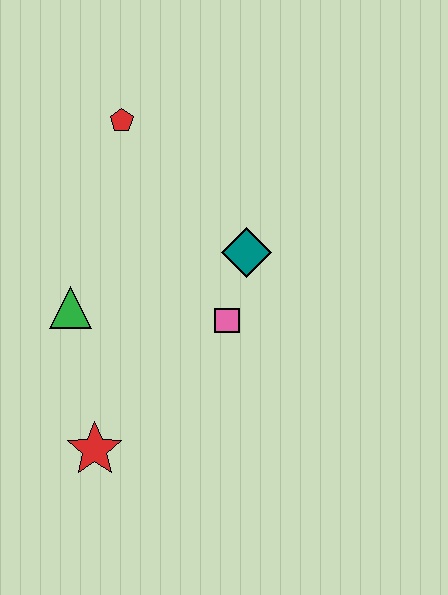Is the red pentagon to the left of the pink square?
Yes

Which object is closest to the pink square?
The teal diamond is closest to the pink square.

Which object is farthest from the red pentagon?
The red star is farthest from the red pentagon.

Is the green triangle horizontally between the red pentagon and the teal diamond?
No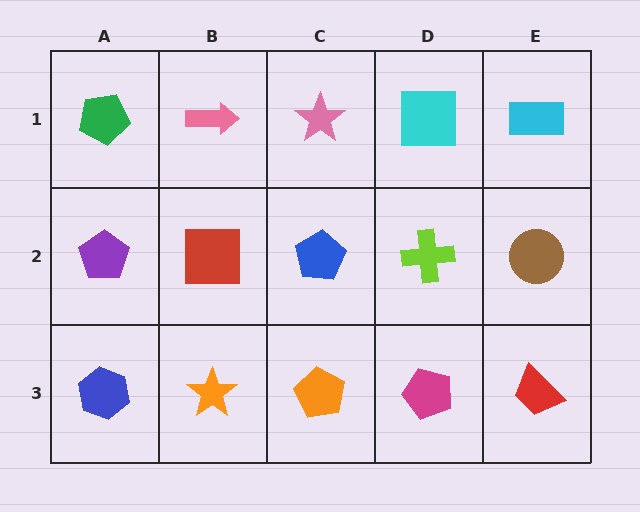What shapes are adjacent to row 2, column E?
A cyan rectangle (row 1, column E), a red trapezoid (row 3, column E), a lime cross (row 2, column D).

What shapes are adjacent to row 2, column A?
A green pentagon (row 1, column A), a blue hexagon (row 3, column A), a red square (row 2, column B).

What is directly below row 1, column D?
A lime cross.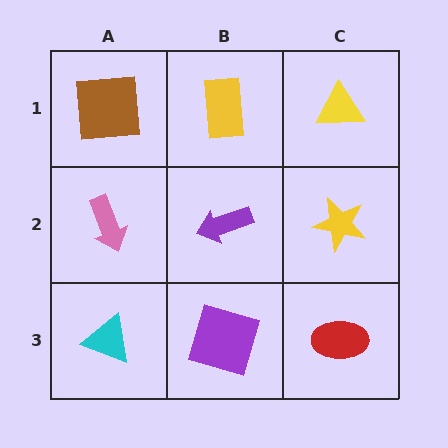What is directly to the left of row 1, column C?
A yellow rectangle.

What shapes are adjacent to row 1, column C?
A yellow star (row 2, column C), a yellow rectangle (row 1, column B).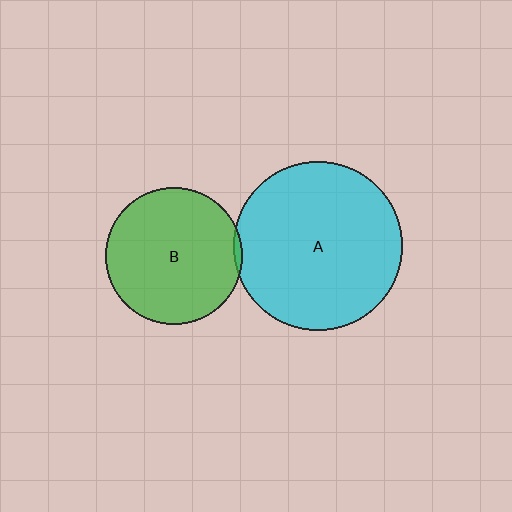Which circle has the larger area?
Circle A (cyan).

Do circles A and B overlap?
Yes.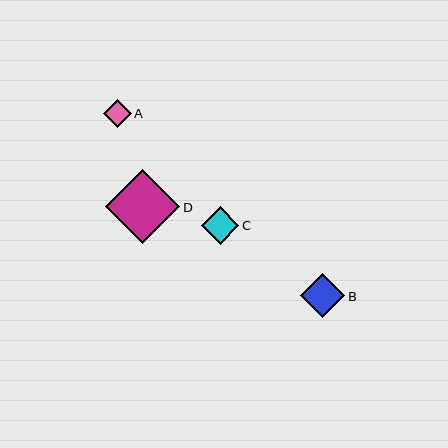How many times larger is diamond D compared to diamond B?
Diamond D is approximately 1.7 times the size of diamond B.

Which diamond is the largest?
Diamond D is the largest with a size of approximately 74 pixels.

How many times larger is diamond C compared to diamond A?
Diamond C is approximately 1.4 times the size of diamond A.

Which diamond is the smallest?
Diamond A is the smallest with a size of approximately 28 pixels.